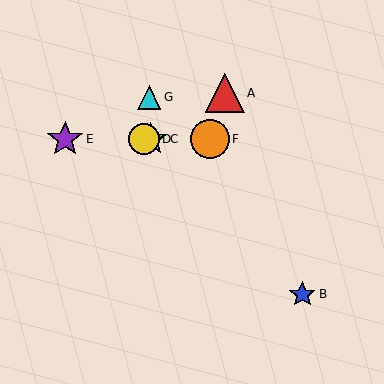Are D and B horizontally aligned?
No, D is at y≈139 and B is at y≈294.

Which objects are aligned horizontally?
Objects C, D, E, F are aligned horizontally.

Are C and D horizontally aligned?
Yes, both are at y≈139.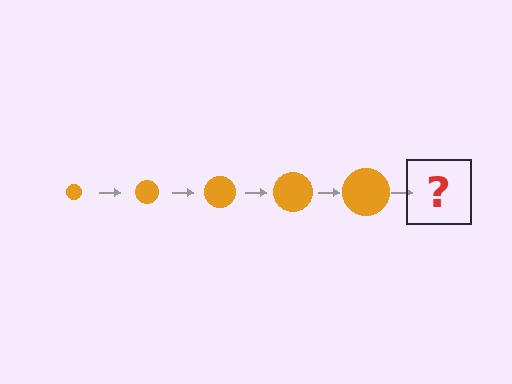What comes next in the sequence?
The next element should be an orange circle, larger than the previous one.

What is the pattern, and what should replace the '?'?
The pattern is that the circle gets progressively larger each step. The '?' should be an orange circle, larger than the previous one.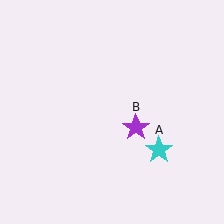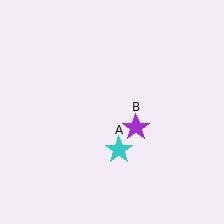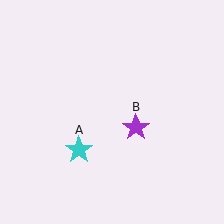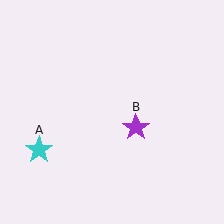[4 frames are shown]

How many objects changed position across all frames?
1 object changed position: cyan star (object A).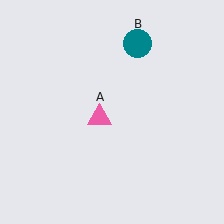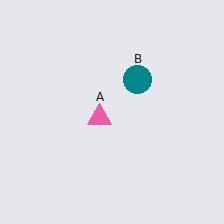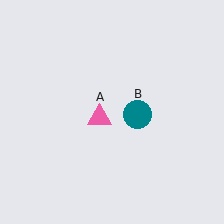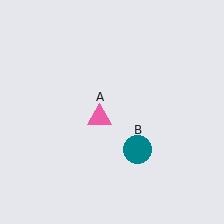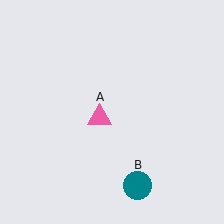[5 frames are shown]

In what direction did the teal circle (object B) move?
The teal circle (object B) moved down.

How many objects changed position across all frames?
1 object changed position: teal circle (object B).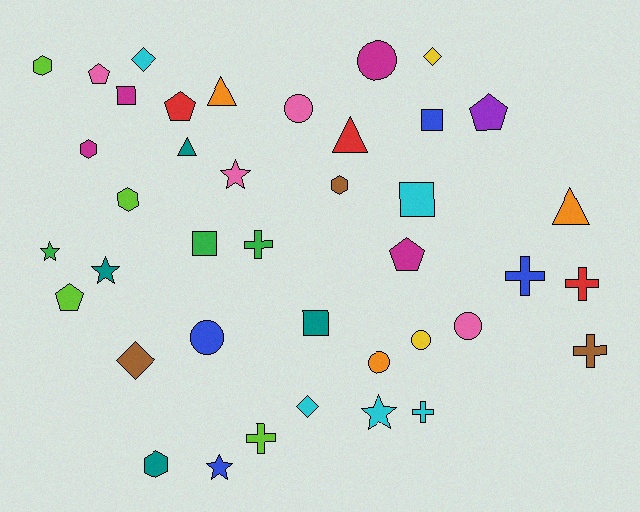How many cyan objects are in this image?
There are 5 cyan objects.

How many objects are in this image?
There are 40 objects.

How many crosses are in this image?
There are 6 crosses.